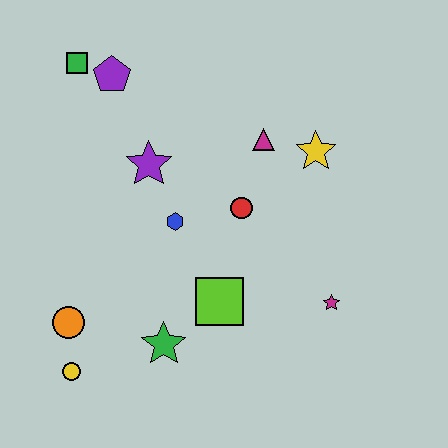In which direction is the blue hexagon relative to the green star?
The blue hexagon is above the green star.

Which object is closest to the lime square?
The green star is closest to the lime square.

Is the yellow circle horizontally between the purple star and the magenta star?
No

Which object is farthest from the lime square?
The green square is farthest from the lime square.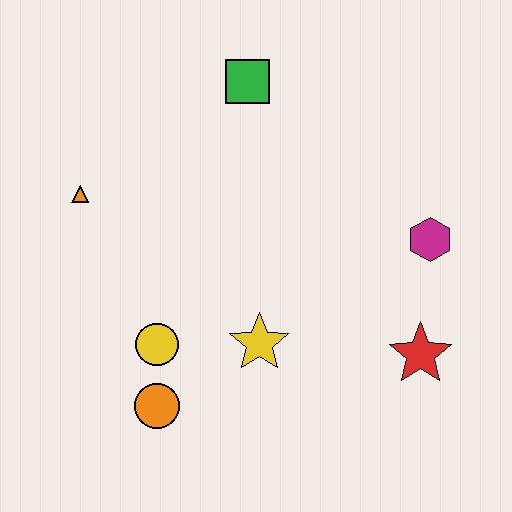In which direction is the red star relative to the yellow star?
The red star is to the right of the yellow star.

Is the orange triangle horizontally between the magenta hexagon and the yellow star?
No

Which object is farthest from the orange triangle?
The red star is farthest from the orange triangle.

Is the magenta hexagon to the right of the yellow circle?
Yes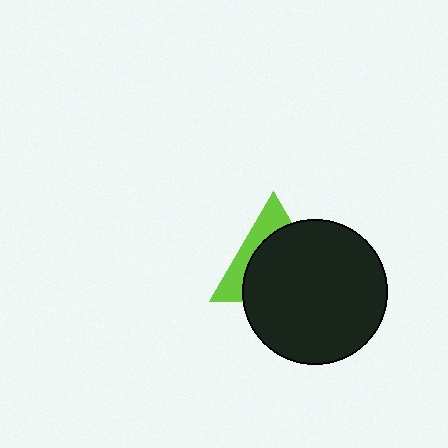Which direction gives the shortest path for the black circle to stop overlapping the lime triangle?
Moving toward the lower-right gives the shortest separation.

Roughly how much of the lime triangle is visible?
A small part of it is visible (roughly 33%).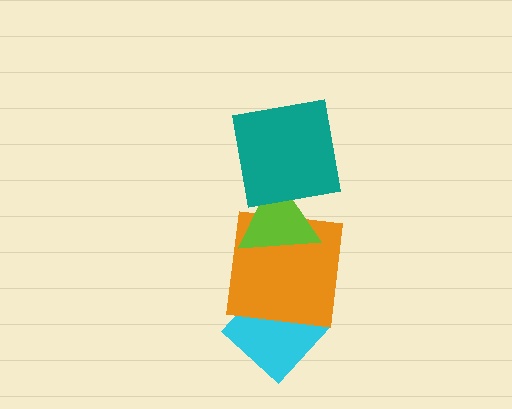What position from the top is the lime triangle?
The lime triangle is 2nd from the top.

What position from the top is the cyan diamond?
The cyan diamond is 4th from the top.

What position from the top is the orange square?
The orange square is 3rd from the top.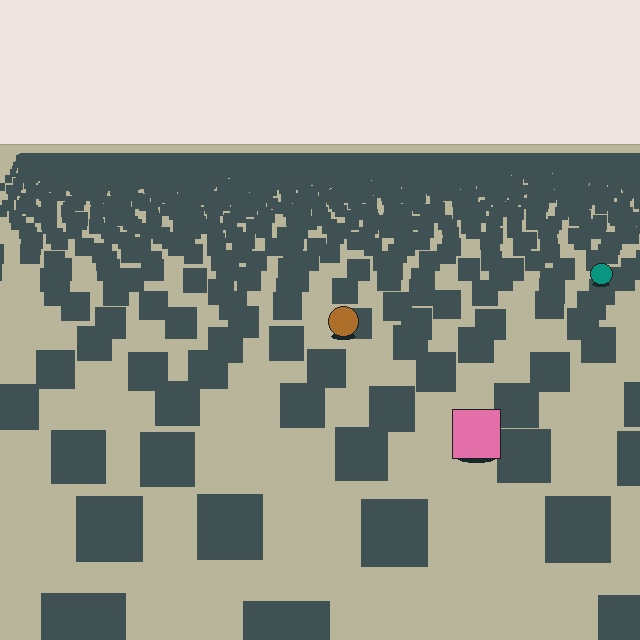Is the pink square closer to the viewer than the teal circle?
Yes. The pink square is closer — you can tell from the texture gradient: the ground texture is coarser near it.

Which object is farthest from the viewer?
The teal circle is farthest from the viewer. It appears smaller and the ground texture around it is denser.